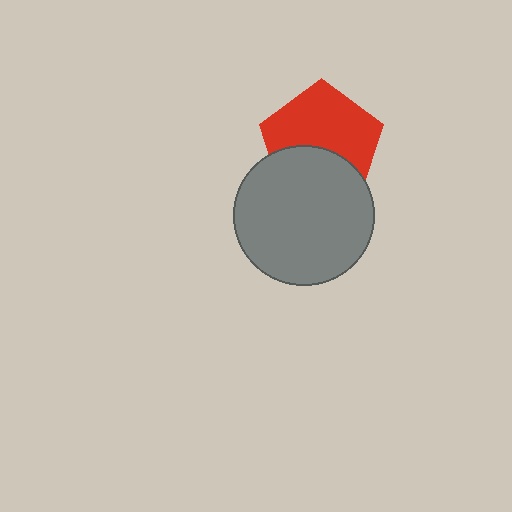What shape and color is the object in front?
The object in front is a gray circle.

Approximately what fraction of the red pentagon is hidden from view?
Roughly 39% of the red pentagon is hidden behind the gray circle.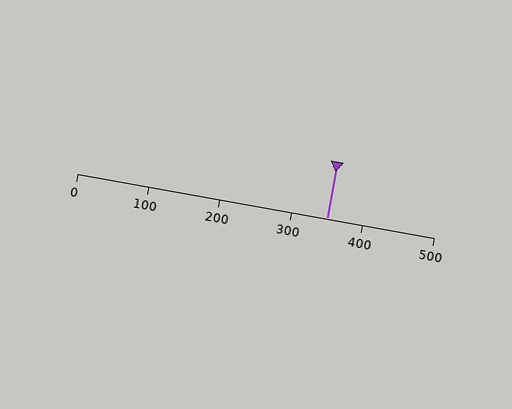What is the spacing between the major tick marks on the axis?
The major ticks are spaced 100 apart.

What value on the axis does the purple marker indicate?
The marker indicates approximately 350.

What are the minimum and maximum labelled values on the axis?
The axis runs from 0 to 500.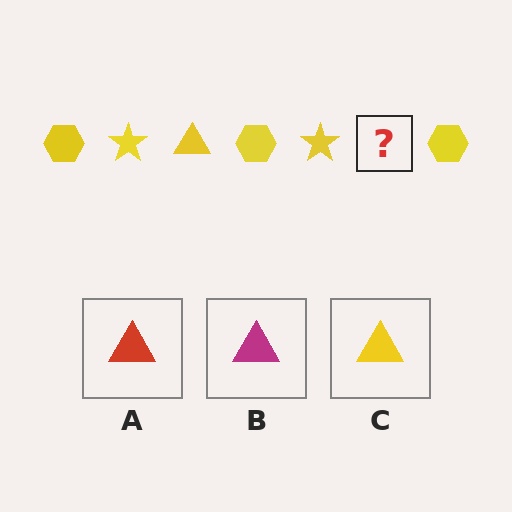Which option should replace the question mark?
Option C.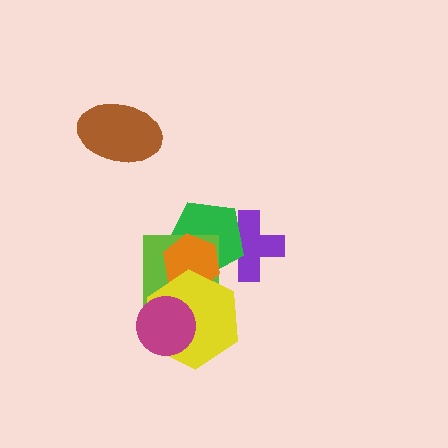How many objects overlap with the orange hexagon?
3 objects overlap with the orange hexagon.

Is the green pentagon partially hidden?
Yes, it is partially covered by another shape.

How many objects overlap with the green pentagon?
3 objects overlap with the green pentagon.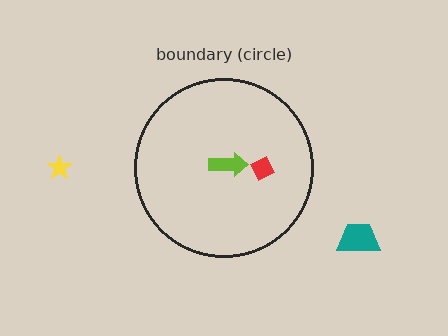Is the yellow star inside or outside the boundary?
Outside.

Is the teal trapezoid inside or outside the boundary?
Outside.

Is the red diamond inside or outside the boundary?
Inside.